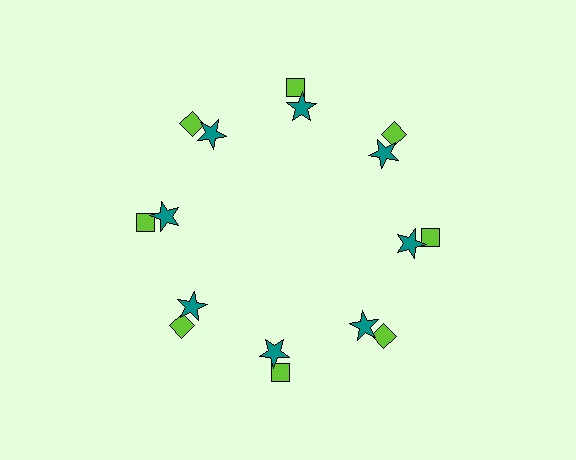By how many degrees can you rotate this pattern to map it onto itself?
The pattern maps onto itself every 45 degrees of rotation.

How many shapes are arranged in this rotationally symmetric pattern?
There are 16 shapes, arranged in 8 groups of 2.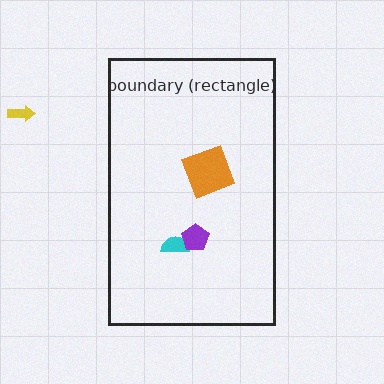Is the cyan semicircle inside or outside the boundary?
Inside.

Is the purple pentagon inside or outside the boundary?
Inside.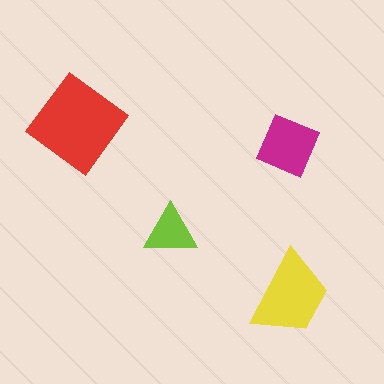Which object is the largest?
The red diamond.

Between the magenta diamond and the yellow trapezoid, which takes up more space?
The yellow trapezoid.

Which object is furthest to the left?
The red diamond is leftmost.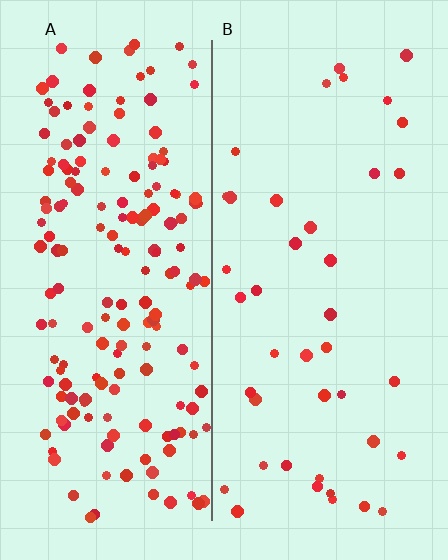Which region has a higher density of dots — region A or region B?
A (the left).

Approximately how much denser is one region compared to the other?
Approximately 4.2× — region A over region B.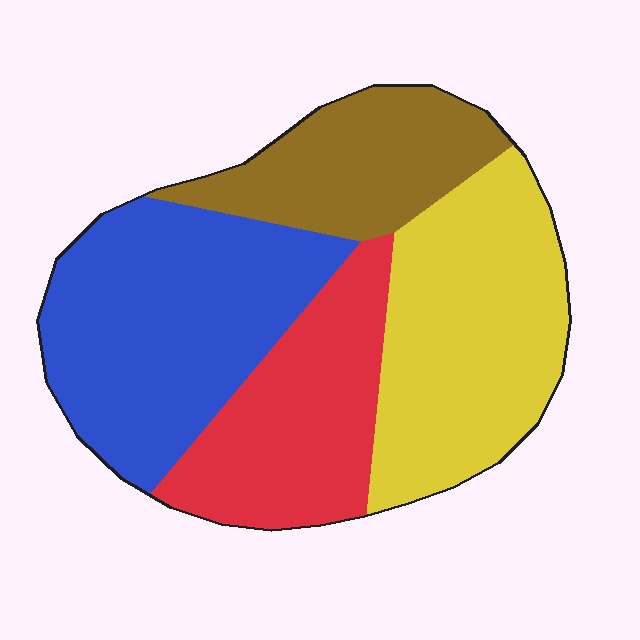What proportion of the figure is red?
Red takes up less than a quarter of the figure.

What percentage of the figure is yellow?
Yellow covers 29% of the figure.